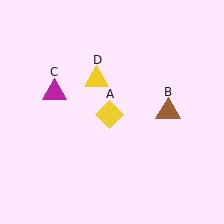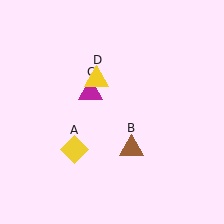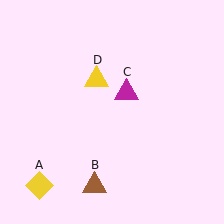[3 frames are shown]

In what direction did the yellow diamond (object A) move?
The yellow diamond (object A) moved down and to the left.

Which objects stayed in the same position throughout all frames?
Yellow triangle (object D) remained stationary.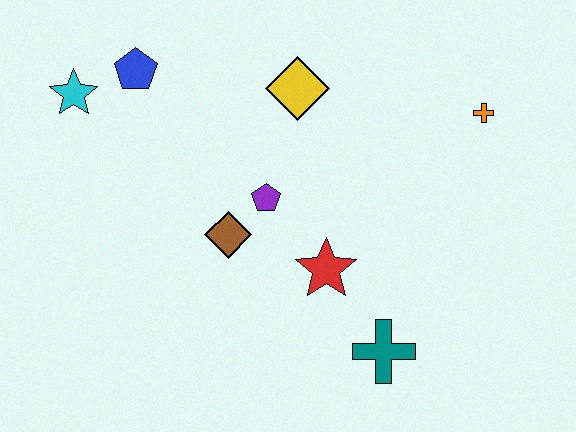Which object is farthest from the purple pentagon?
The orange cross is farthest from the purple pentagon.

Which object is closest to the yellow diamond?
The purple pentagon is closest to the yellow diamond.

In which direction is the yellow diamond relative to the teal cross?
The yellow diamond is above the teal cross.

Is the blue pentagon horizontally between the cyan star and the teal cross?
Yes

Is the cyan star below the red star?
No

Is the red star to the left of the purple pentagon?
No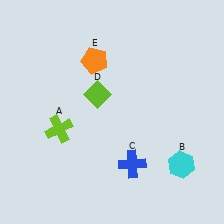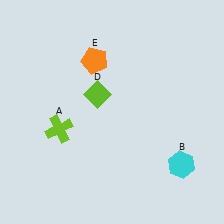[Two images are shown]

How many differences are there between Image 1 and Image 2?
There is 1 difference between the two images.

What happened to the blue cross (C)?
The blue cross (C) was removed in Image 2. It was in the bottom-right area of Image 1.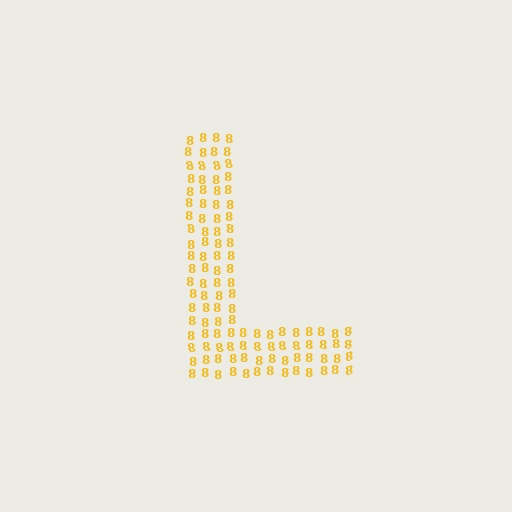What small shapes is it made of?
It is made of small digit 8's.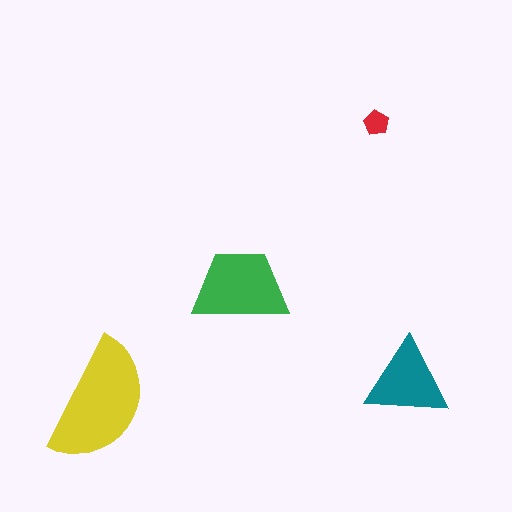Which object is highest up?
The red pentagon is topmost.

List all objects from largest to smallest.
The yellow semicircle, the green trapezoid, the teal triangle, the red pentagon.